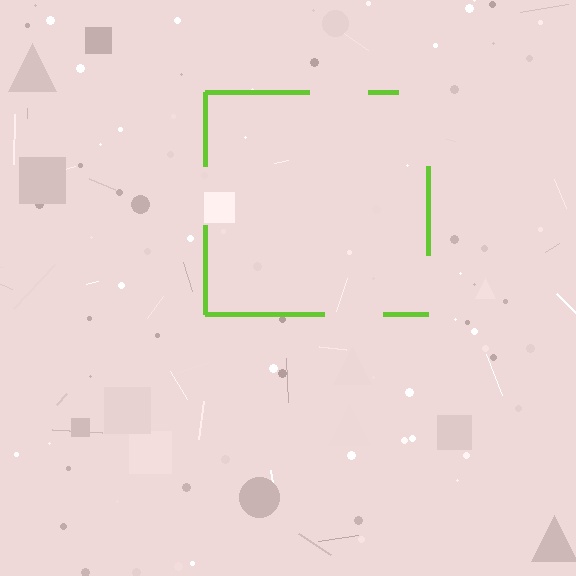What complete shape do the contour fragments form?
The contour fragments form a square.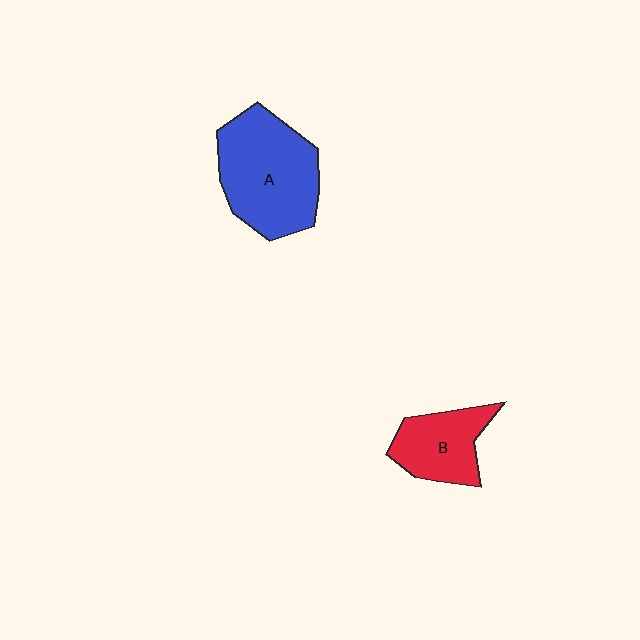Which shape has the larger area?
Shape A (blue).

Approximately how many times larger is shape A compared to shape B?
Approximately 1.7 times.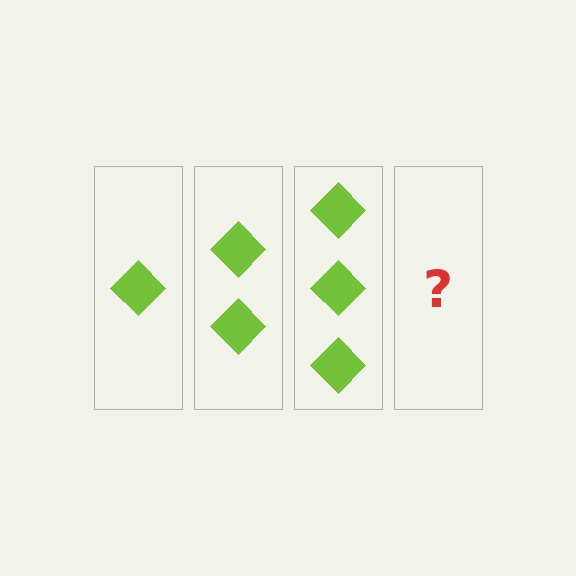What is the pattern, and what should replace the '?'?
The pattern is that each step adds one more diamond. The '?' should be 4 diamonds.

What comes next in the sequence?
The next element should be 4 diamonds.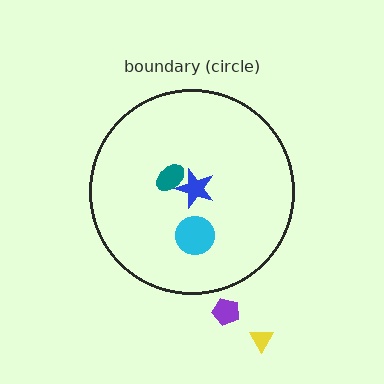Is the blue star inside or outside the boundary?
Inside.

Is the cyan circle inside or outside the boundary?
Inside.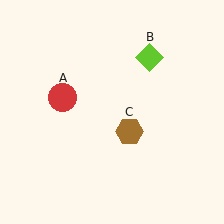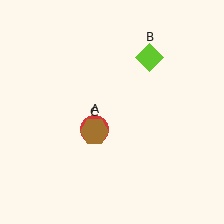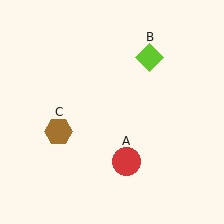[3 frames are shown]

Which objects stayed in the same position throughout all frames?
Lime diamond (object B) remained stationary.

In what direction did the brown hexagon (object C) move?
The brown hexagon (object C) moved left.